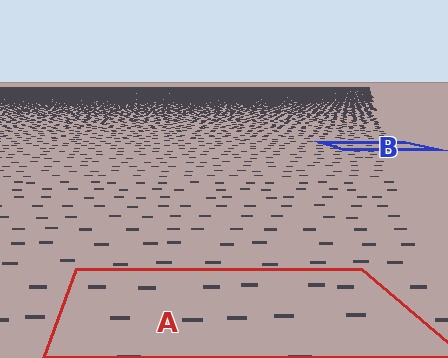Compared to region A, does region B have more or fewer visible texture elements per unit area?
Region B has more texture elements per unit area — they are packed more densely because it is farther away.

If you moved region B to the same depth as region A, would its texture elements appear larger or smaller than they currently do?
They would appear larger. At a closer depth, the same texture elements are projected at a bigger on-screen size.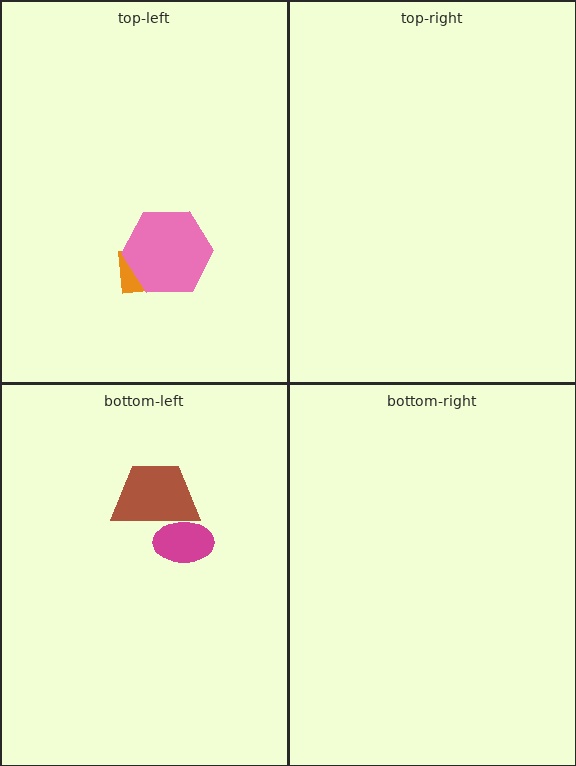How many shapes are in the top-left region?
2.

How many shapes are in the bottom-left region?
2.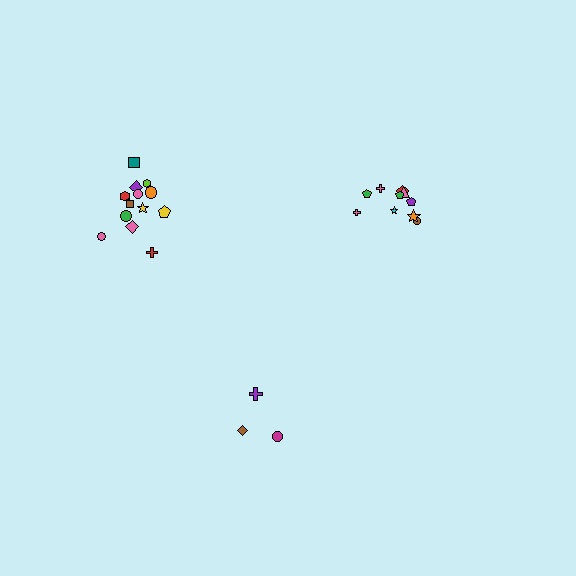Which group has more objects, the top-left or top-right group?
The top-left group.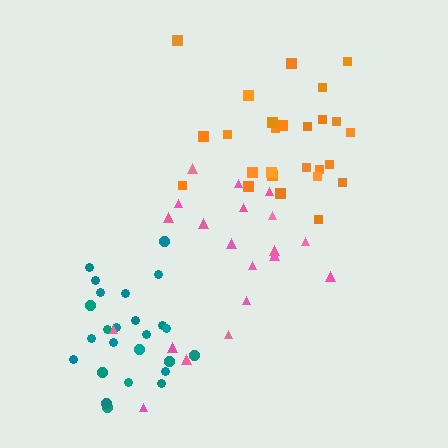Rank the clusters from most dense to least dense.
orange, teal, pink.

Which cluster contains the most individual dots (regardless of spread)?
Orange (26).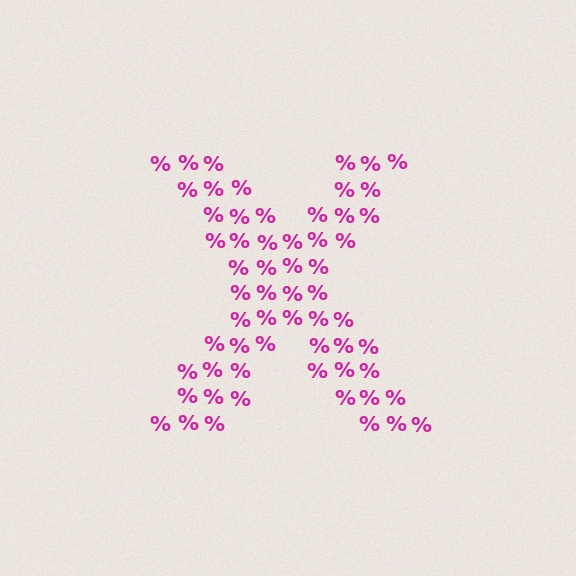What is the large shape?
The large shape is the letter X.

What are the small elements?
The small elements are percent signs.